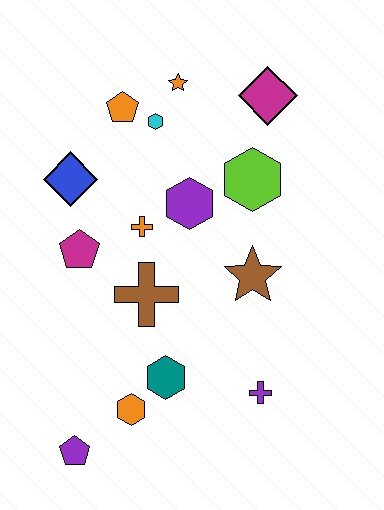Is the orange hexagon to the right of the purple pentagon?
Yes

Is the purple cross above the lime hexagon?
No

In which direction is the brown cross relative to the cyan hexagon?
The brown cross is below the cyan hexagon.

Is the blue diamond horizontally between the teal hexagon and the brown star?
No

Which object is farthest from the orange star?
The purple pentagon is farthest from the orange star.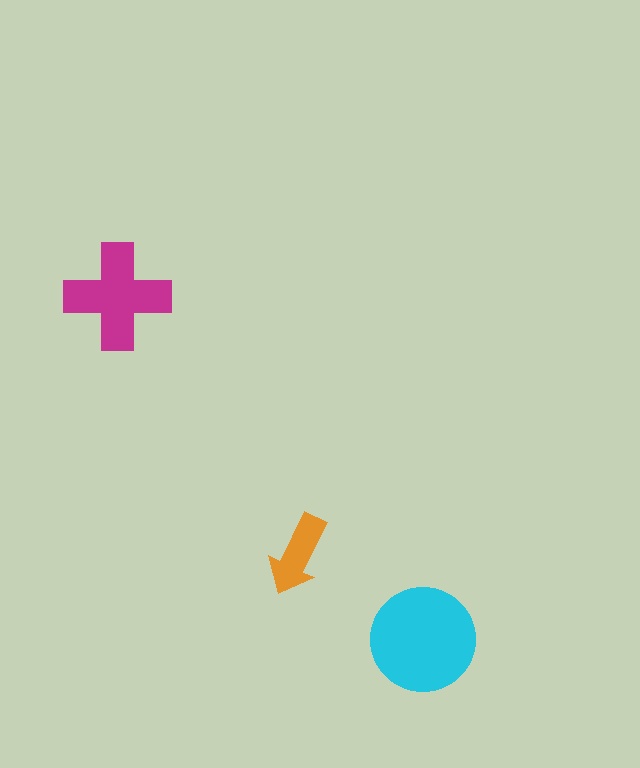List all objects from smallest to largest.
The orange arrow, the magenta cross, the cyan circle.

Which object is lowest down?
The cyan circle is bottommost.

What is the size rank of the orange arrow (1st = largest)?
3rd.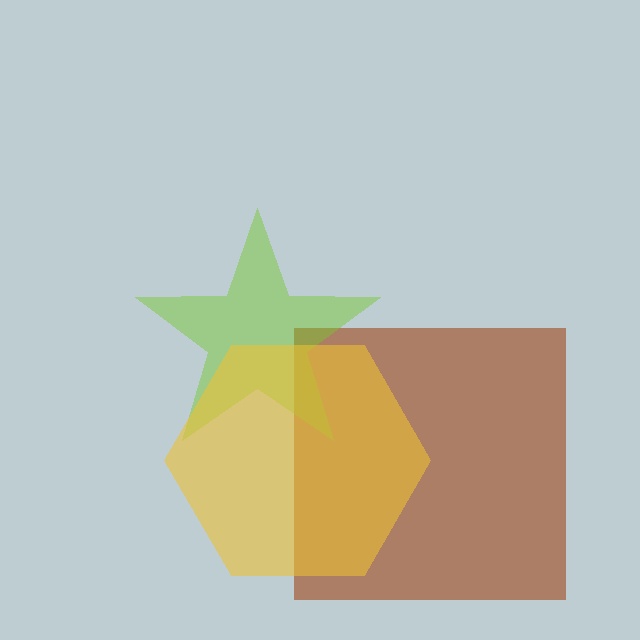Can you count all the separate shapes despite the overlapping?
Yes, there are 3 separate shapes.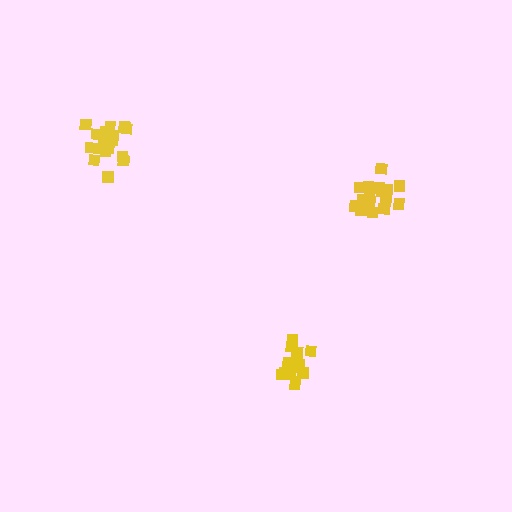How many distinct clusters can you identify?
There are 3 distinct clusters.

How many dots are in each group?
Group 1: 17 dots, Group 2: 19 dots, Group 3: 20 dots (56 total).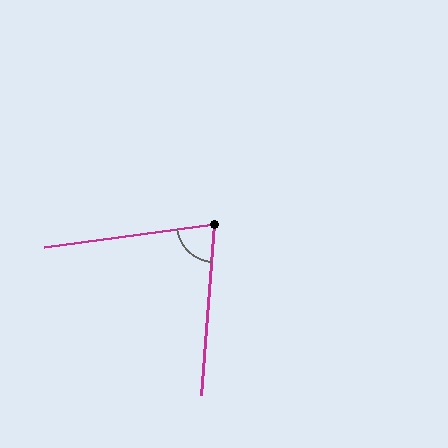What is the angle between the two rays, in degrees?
Approximately 78 degrees.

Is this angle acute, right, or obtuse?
It is acute.